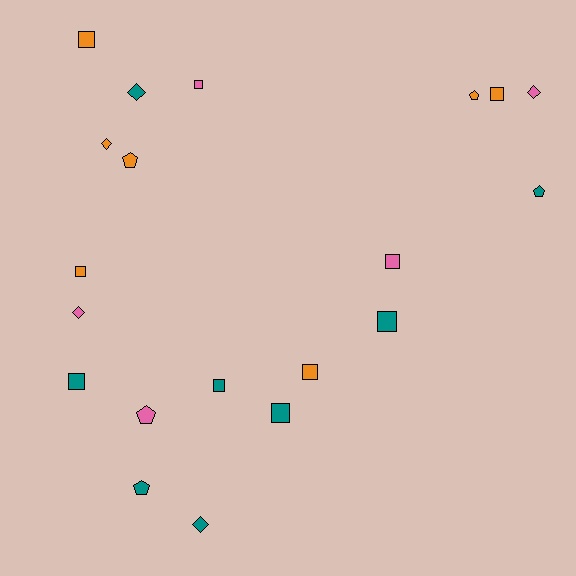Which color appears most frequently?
Teal, with 8 objects.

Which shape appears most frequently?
Square, with 10 objects.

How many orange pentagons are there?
There are 2 orange pentagons.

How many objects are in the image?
There are 20 objects.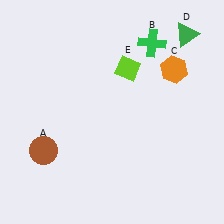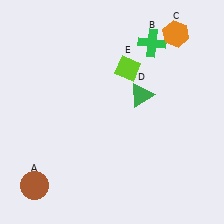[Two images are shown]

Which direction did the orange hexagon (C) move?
The orange hexagon (C) moved up.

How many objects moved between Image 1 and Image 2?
3 objects moved between the two images.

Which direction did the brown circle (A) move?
The brown circle (A) moved down.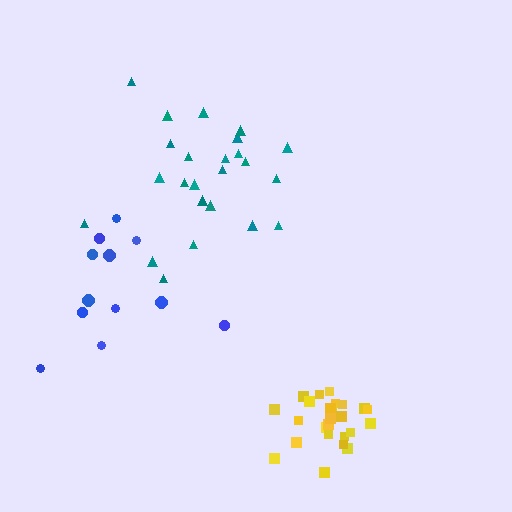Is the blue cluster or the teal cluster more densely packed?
Teal.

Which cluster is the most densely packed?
Yellow.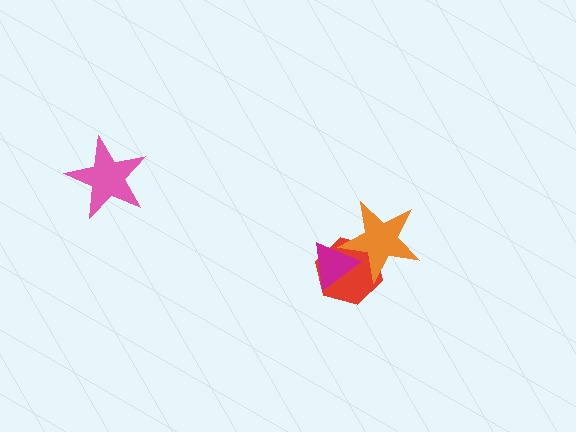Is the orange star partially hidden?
No, no other shape covers it.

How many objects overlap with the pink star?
0 objects overlap with the pink star.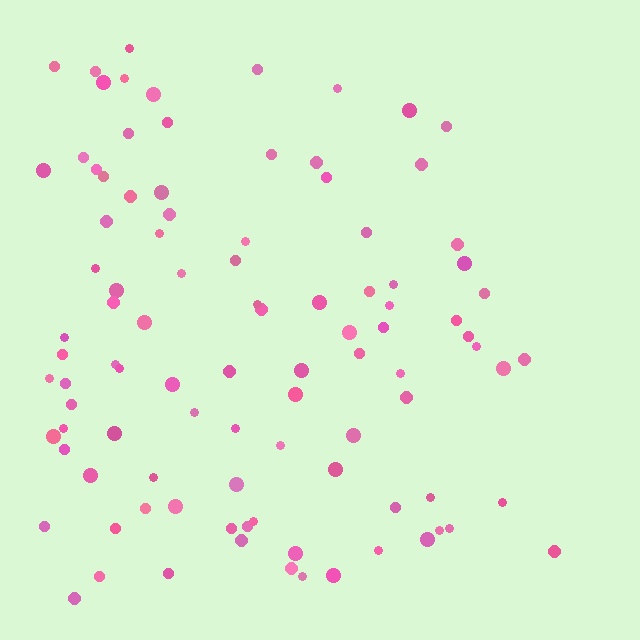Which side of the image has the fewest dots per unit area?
The right.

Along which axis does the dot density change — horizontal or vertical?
Horizontal.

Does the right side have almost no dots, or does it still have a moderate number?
Still a moderate number, just noticeably fewer than the left.